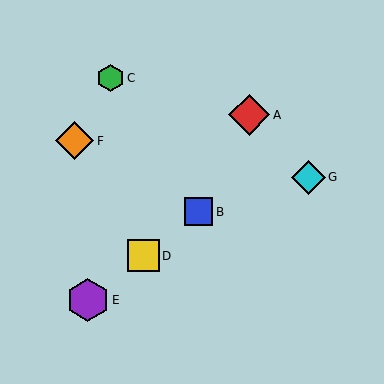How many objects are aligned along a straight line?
3 objects (B, D, E) are aligned along a straight line.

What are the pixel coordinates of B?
Object B is at (199, 212).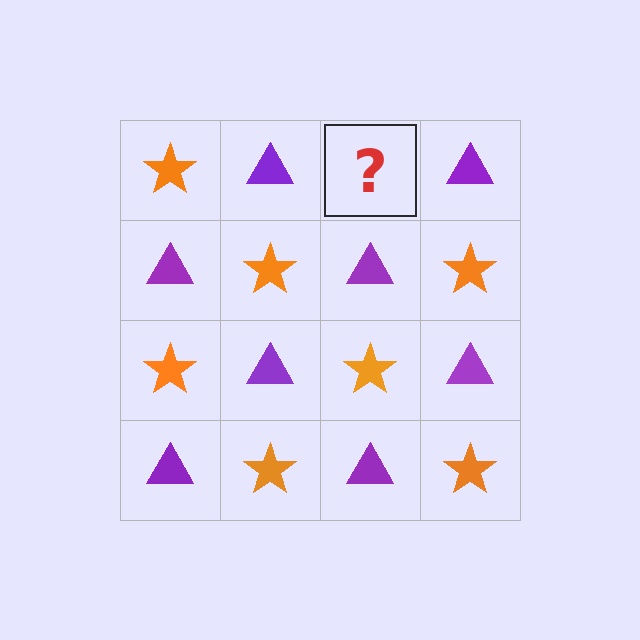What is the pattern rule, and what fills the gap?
The rule is that it alternates orange star and purple triangle in a checkerboard pattern. The gap should be filled with an orange star.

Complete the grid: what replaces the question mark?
The question mark should be replaced with an orange star.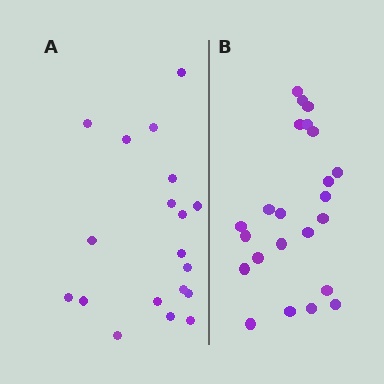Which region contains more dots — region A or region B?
Region B (the right region) has more dots.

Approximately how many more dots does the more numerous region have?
Region B has about 4 more dots than region A.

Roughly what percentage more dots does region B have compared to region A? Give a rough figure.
About 20% more.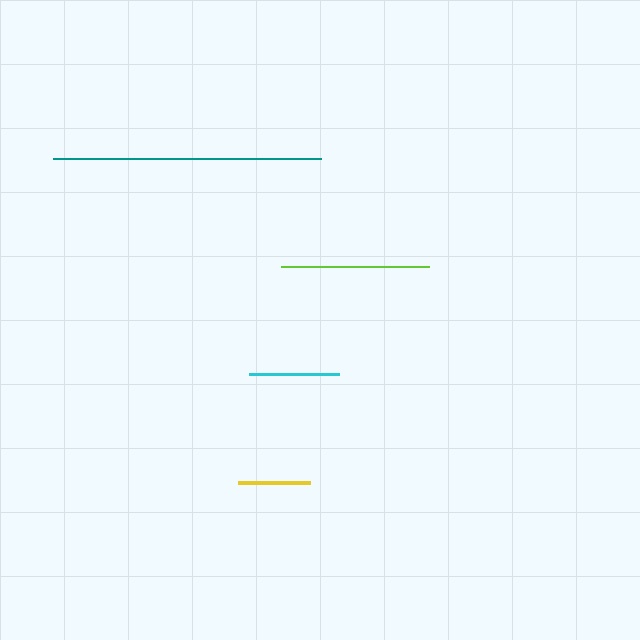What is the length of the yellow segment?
The yellow segment is approximately 71 pixels long.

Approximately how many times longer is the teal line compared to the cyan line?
The teal line is approximately 3.0 times the length of the cyan line.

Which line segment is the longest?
The teal line is the longest at approximately 268 pixels.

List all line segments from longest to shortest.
From longest to shortest: teal, lime, cyan, yellow.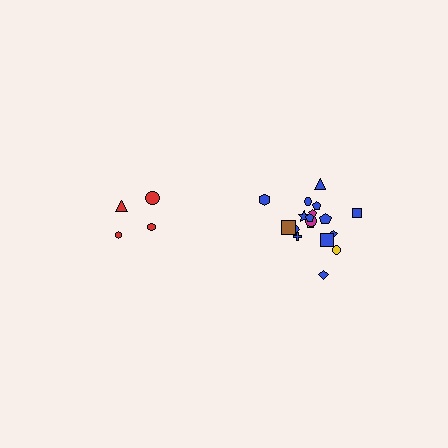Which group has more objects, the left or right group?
The right group.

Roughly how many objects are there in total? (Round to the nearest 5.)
Roughly 20 objects in total.